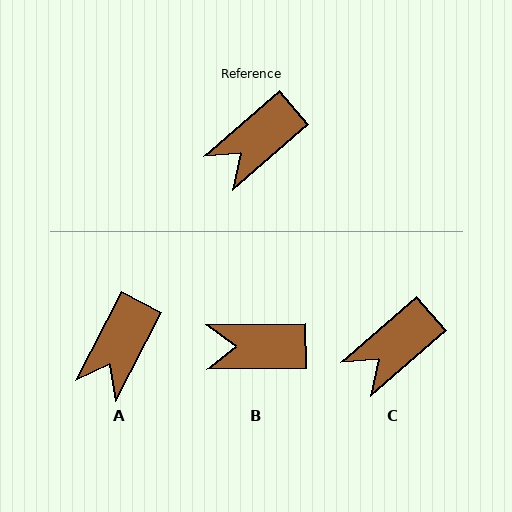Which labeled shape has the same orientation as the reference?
C.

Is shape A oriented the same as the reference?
No, it is off by about 22 degrees.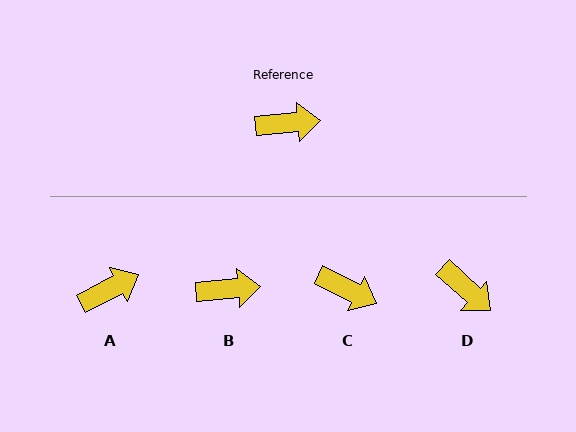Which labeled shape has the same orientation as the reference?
B.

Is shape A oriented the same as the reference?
No, it is off by about 23 degrees.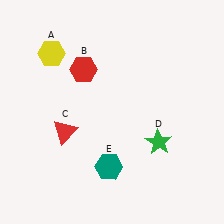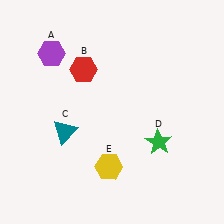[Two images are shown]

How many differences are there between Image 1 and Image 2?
There are 3 differences between the two images.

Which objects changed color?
A changed from yellow to purple. C changed from red to teal. E changed from teal to yellow.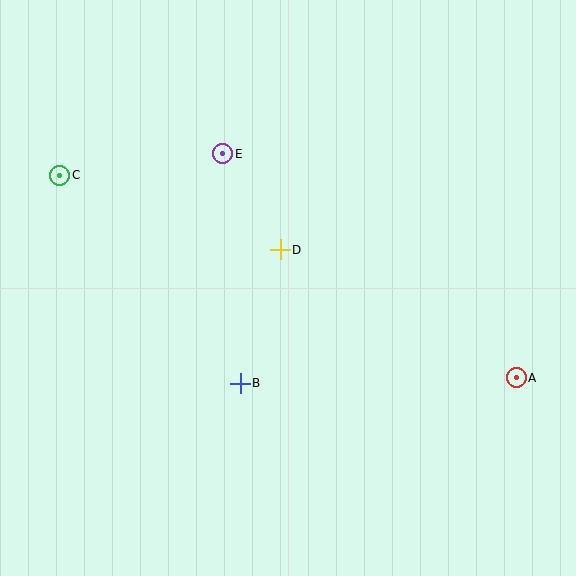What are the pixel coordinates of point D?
Point D is at (280, 250).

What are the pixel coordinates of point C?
Point C is at (60, 175).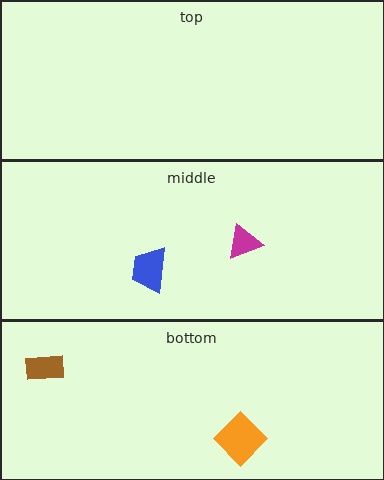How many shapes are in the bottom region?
2.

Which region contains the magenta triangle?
The middle region.